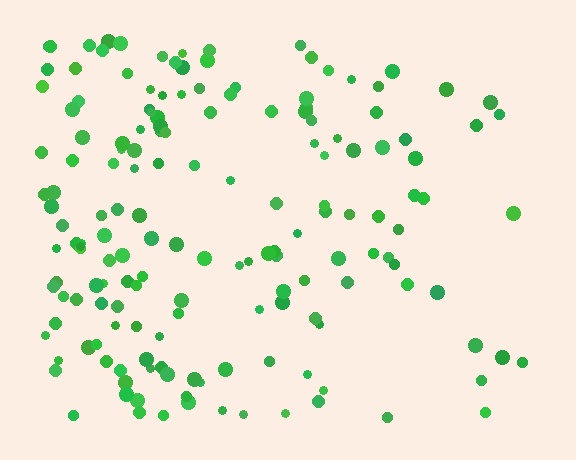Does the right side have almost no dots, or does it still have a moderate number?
Still a moderate number, just noticeably fewer than the left.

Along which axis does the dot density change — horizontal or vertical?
Horizontal.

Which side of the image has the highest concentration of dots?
The left.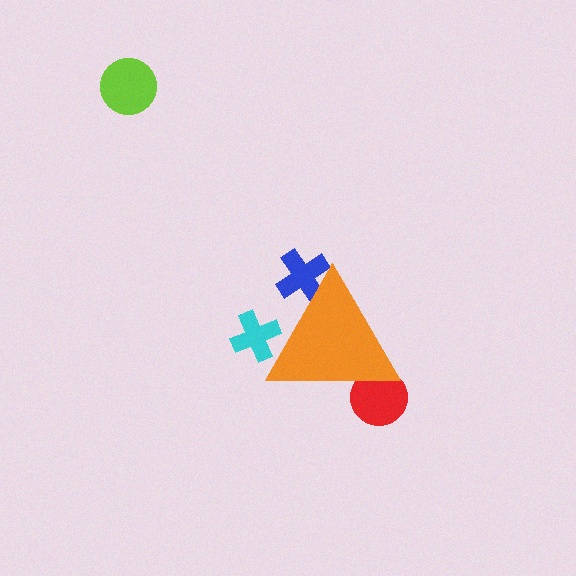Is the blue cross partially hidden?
Yes, the blue cross is partially hidden behind the orange triangle.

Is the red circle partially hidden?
Yes, the red circle is partially hidden behind the orange triangle.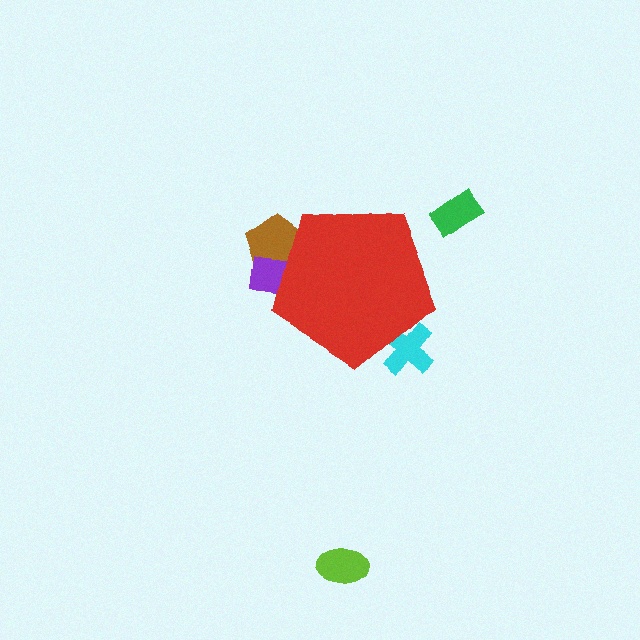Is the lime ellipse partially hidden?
No, the lime ellipse is fully visible.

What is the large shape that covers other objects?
A red pentagon.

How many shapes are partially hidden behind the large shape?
3 shapes are partially hidden.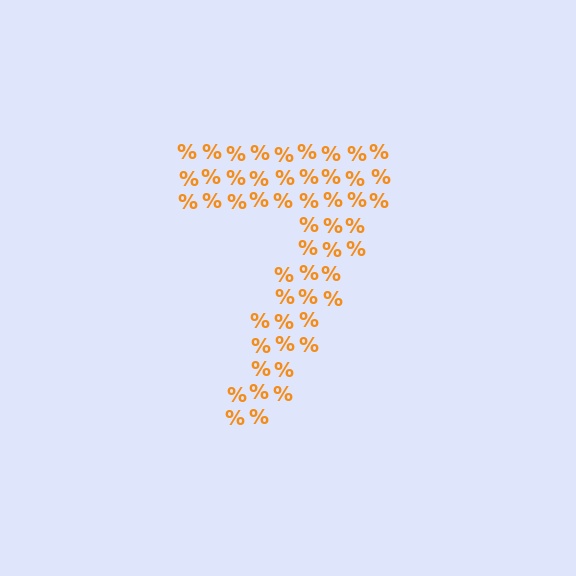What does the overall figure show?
The overall figure shows the digit 7.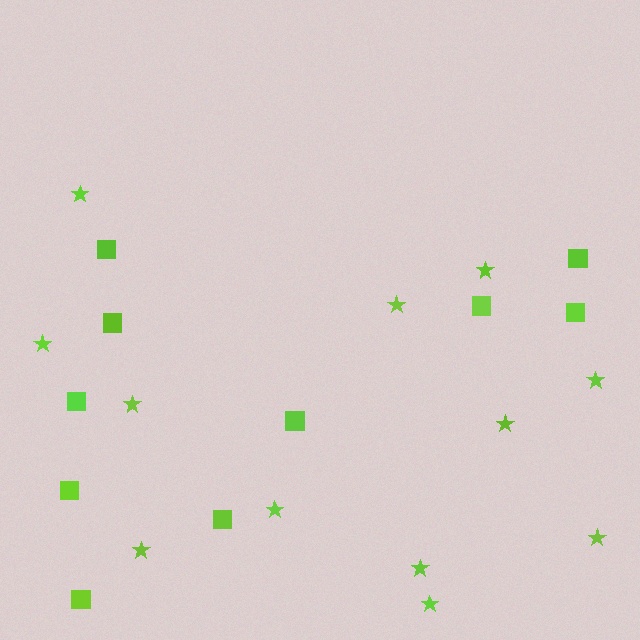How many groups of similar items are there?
There are 2 groups: one group of squares (10) and one group of stars (12).